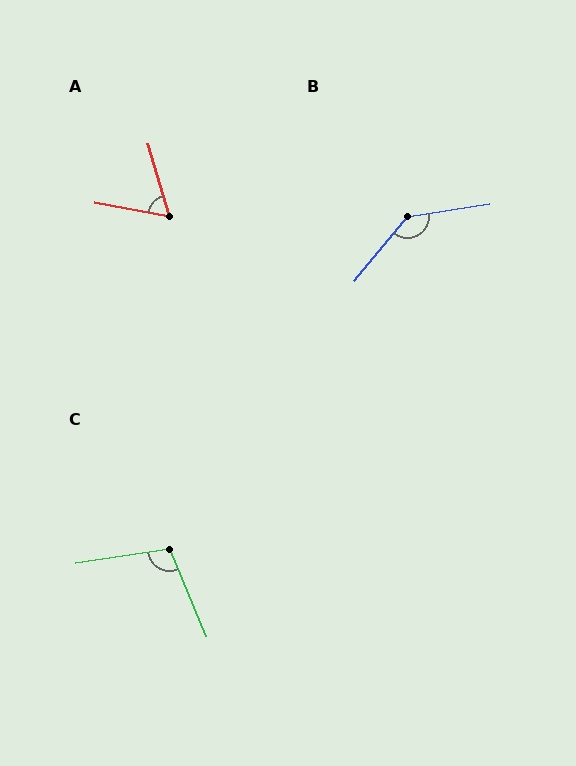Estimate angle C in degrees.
Approximately 104 degrees.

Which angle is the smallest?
A, at approximately 63 degrees.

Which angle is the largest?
B, at approximately 138 degrees.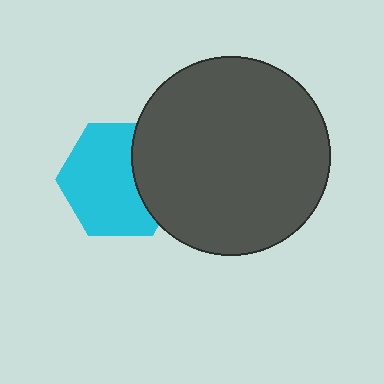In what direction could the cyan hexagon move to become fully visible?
The cyan hexagon could move left. That would shift it out from behind the dark gray circle entirely.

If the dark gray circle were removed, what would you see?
You would see the complete cyan hexagon.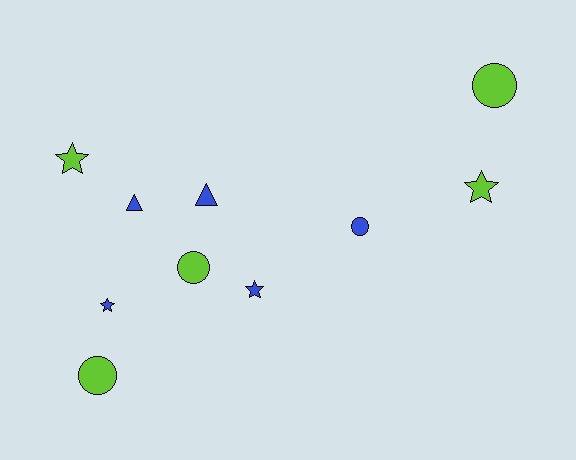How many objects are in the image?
There are 10 objects.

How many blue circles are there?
There is 1 blue circle.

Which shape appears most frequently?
Star, with 4 objects.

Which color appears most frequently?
Lime, with 5 objects.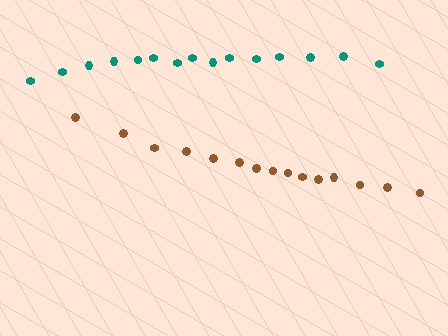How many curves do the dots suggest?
There are 2 distinct paths.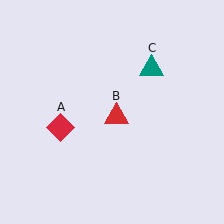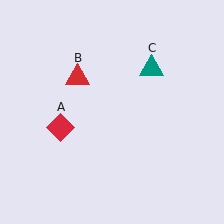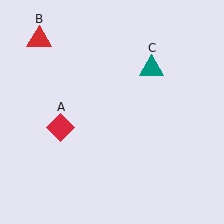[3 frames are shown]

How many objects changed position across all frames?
1 object changed position: red triangle (object B).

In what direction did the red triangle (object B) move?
The red triangle (object B) moved up and to the left.